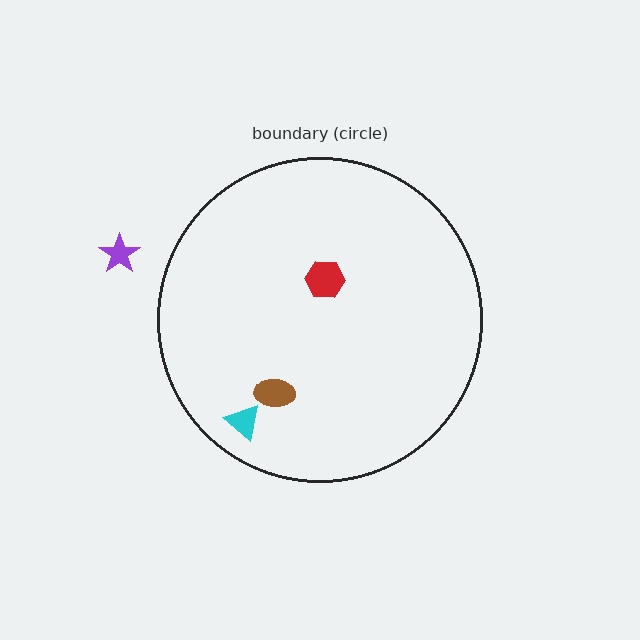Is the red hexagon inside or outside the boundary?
Inside.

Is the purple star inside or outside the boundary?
Outside.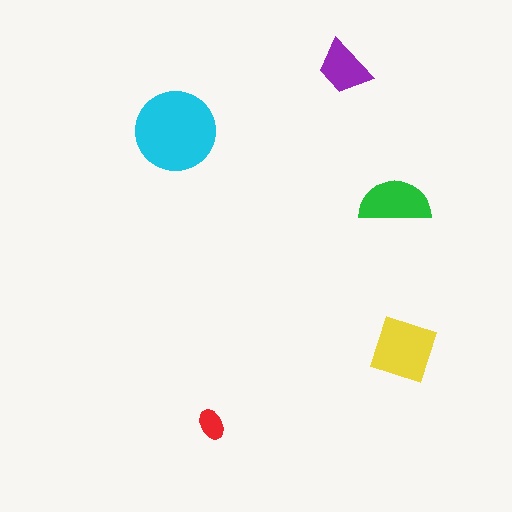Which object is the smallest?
The red ellipse.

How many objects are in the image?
There are 5 objects in the image.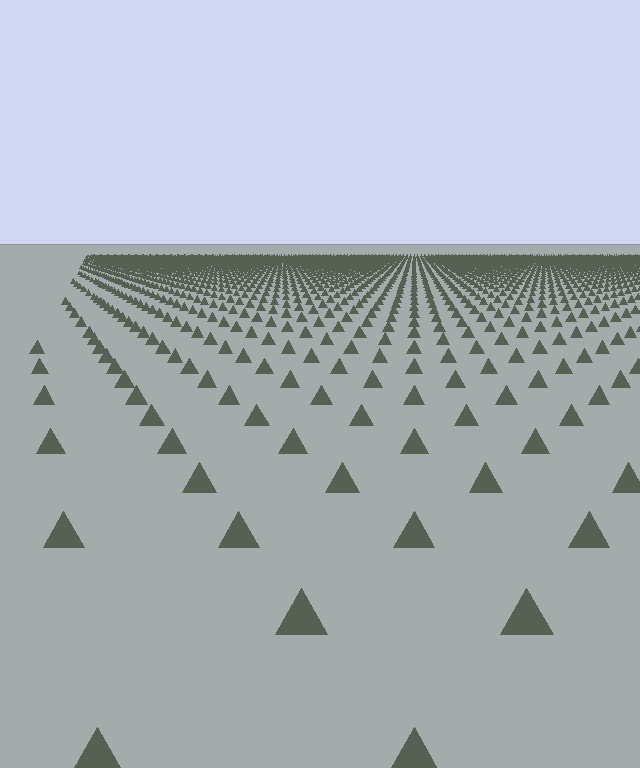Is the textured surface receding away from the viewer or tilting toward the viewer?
The surface is receding away from the viewer. Texture elements get smaller and denser toward the top.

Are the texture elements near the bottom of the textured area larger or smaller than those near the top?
Larger. Near the bottom, elements are closer to the viewer and appear at a bigger on-screen size.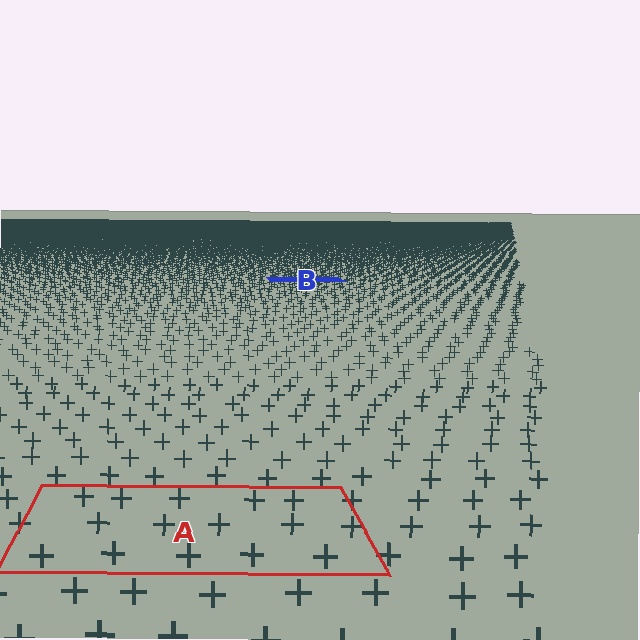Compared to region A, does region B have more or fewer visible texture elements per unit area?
Region B has more texture elements per unit area — they are packed more densely because it is farther away.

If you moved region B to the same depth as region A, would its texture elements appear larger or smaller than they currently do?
They would appear larger. At a closer depth, the same texture elements are projected at a bigger on-screen size.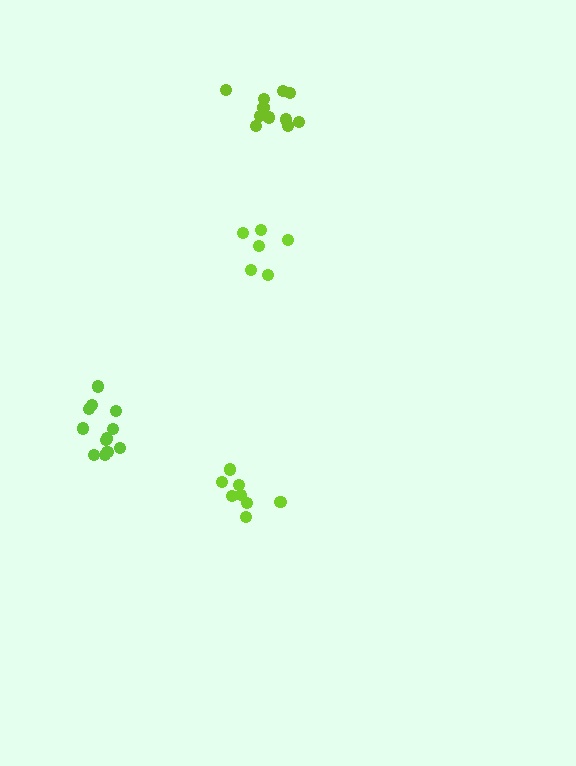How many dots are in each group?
Group 1: 11 dots, Group 2: 8 dots, Group 3: 12 dots, Group 4: 6 dots (37 total).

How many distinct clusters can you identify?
There are 4 distinct clusters.